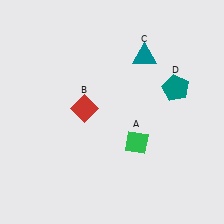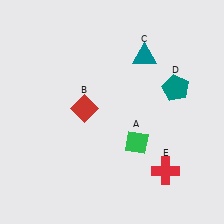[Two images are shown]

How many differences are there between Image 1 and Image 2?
There is 1 difference between the two images.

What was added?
A red cross (E) was added in Image 2.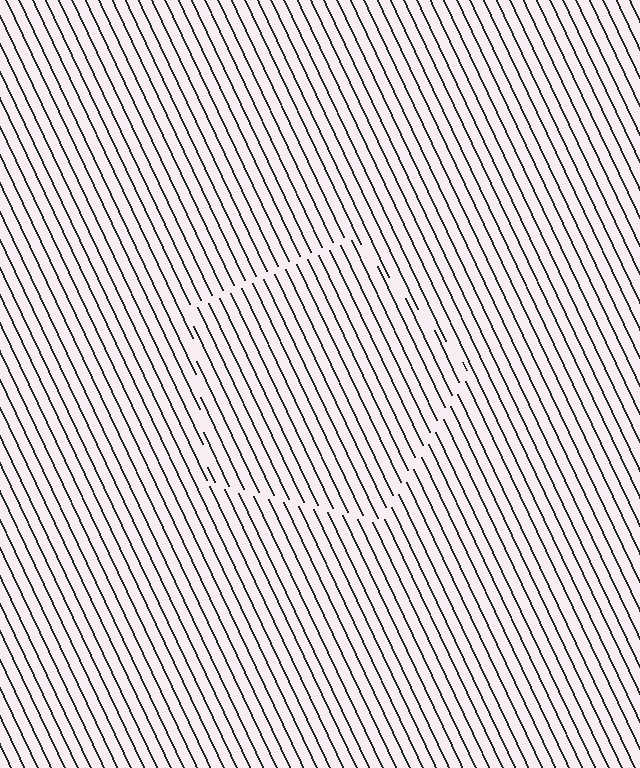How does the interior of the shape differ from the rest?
The interior of the shape contains the same grating, shifted by half a period — the contour is defined by the phase discontinuity where line-ends from the inner and outer gratings abut.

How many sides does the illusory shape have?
5 sides — the line-ends trace a pentagon.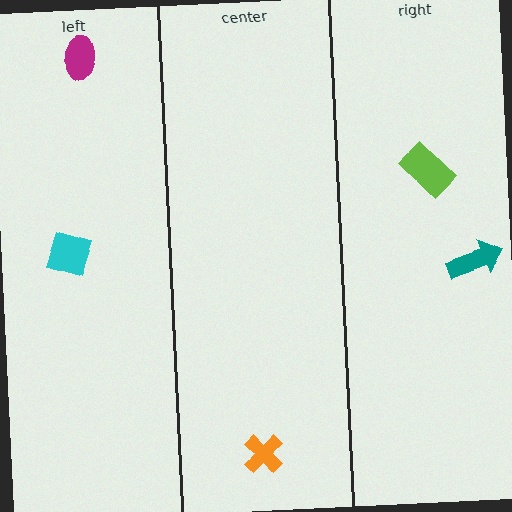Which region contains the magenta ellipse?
The left region.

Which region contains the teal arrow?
The right region.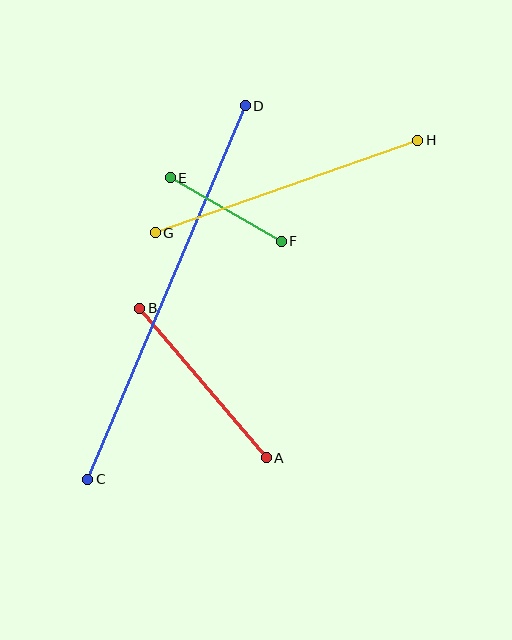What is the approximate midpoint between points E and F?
The midpoint is at approximately (226, 209) pixels.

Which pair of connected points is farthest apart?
Points C and D are farthest apart.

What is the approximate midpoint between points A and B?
The midpoint is at approximately (203, 383) pixels.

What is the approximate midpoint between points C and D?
The midpoint is at approximately (167, 292) pixels.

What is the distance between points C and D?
The distance is approximately 405 pixels.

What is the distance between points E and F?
The distance is approximately 128 pixels.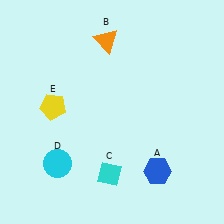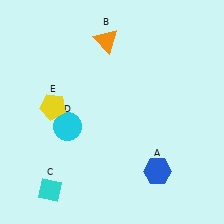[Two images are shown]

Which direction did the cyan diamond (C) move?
The cyan diamond (C) moved left.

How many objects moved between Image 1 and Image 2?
2 objects moved between the two images.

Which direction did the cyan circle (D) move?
The cyan circle (D) moved up.